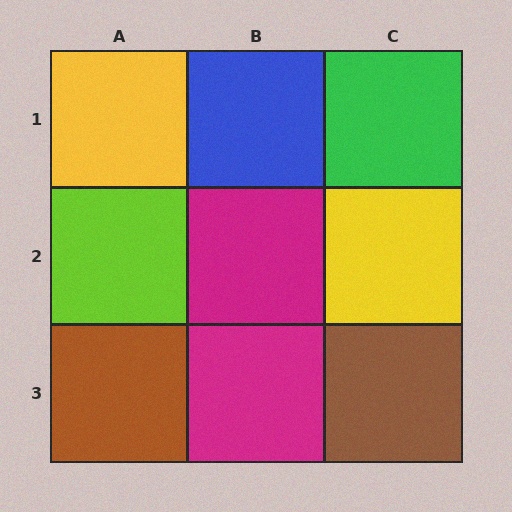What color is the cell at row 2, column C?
Yellow.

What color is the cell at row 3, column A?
Brown.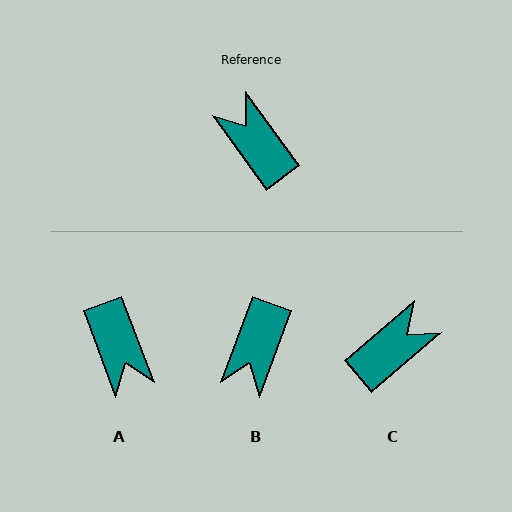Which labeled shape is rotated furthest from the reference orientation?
A, about 165 degrees away.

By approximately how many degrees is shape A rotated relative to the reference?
Approximately 165 degrees counter-clockwise.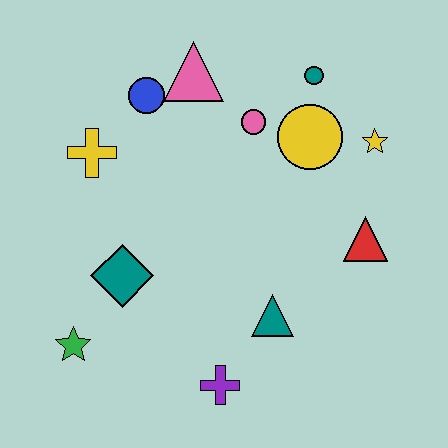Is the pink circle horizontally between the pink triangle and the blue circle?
No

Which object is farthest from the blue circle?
The purple cross is farthest from the blue circle.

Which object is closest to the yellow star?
The yellow circle is closest to the yellow star.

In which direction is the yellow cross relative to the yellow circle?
The yellow cross is to the left of the yellow circle.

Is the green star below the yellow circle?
Yes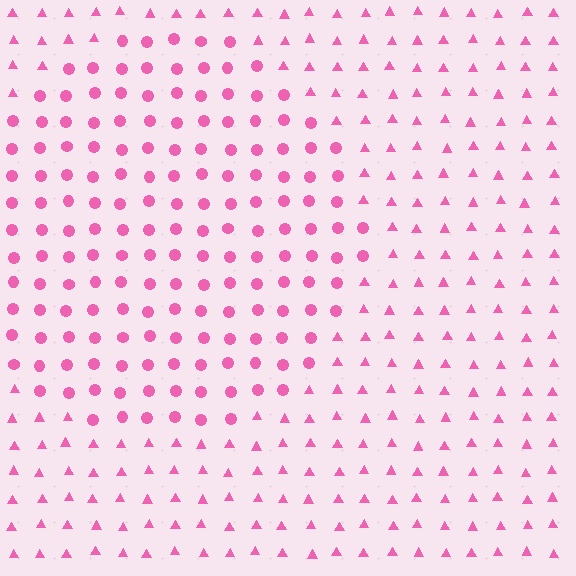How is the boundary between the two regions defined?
The boundary is defined by a change in element shape: circles inside vs. triangles outside. All elements share the same color and spacing.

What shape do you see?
I see a circle.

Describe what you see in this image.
The image is filled with small pink elements arranged in a uniform grid. A circle-shaped region contains circles, while the surrounding area contains triangles. The boundary is defined purely by the change in element shape.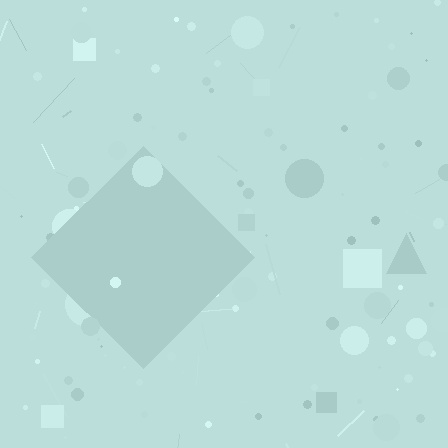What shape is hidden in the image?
A diamond is hidden in the image.